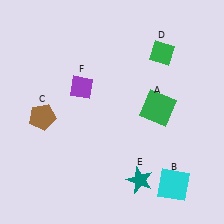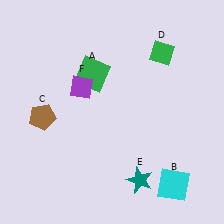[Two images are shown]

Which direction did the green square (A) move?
The green square (A) moved left.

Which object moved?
The green square (A) moved left.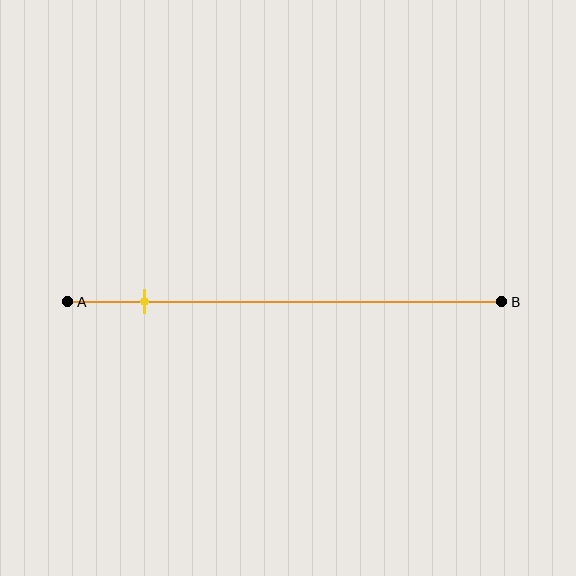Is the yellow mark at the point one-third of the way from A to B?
No, the mark is at about 20% from A, not at the 33% one-third point.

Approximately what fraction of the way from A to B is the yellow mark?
The yellow mark is approximately 20% of the way from A to B.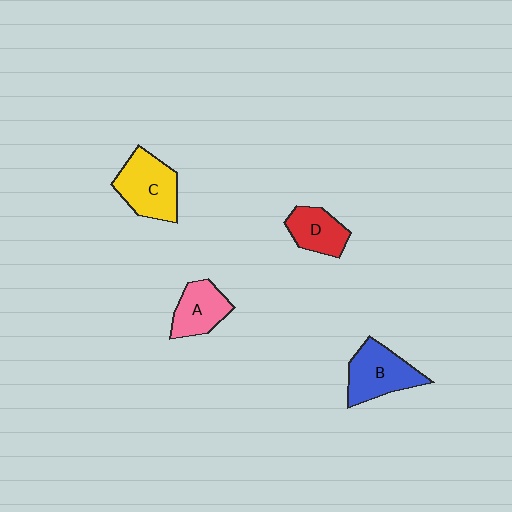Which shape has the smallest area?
Shape D (red).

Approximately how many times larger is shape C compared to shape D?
Approximately 1.5 times.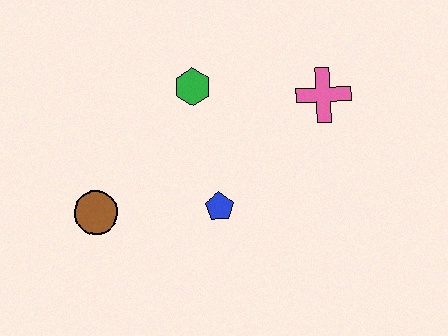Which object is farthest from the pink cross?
The brown circle is farthest from the pink cross.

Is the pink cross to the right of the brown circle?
Yes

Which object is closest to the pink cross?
The green hexagon is closest to the pink cross.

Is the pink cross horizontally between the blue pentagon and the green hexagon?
No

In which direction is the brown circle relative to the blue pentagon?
The brown circle is to the left of the blue pentagon.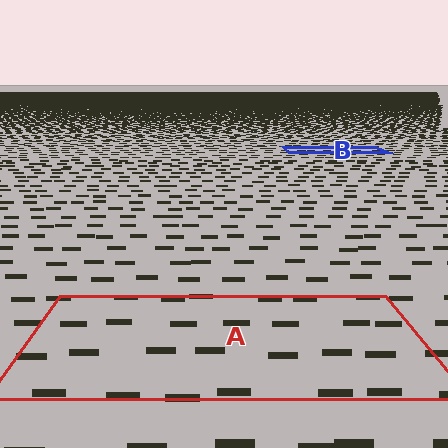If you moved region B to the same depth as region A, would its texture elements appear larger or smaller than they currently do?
They would appear larger. At a closer depth, the same texture elements are projected at a bigger on-screen size.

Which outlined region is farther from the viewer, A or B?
Region B is farther from the viewer — the texture elements inside it appear smaller and more densely packed.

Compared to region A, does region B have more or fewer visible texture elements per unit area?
Region B has more texture elements per unit area — they are packed more densely because it is farther away.